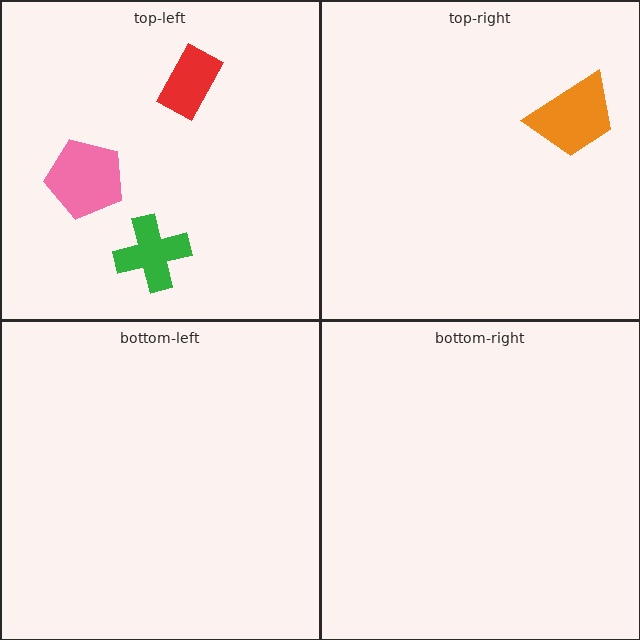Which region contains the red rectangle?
The top-left region.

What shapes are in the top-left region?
The green cross, the red rectangle, the pink pentagon.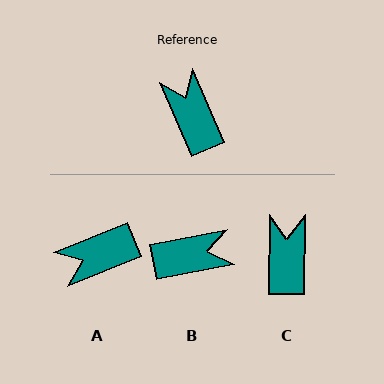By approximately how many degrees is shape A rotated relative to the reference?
Approximately 89 degrees counter-clockwise.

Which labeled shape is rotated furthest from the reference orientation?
B, about 102 degrees away.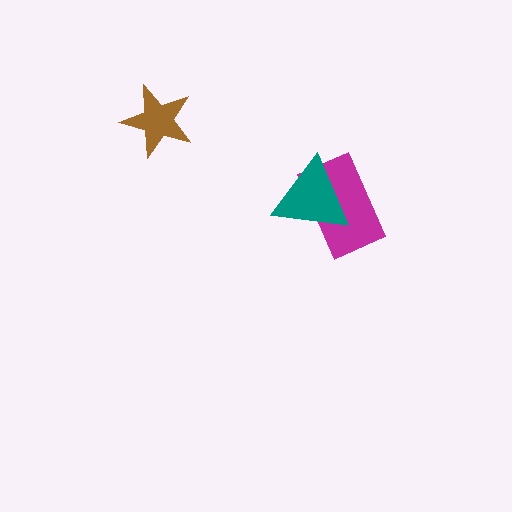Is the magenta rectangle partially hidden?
Yes, it is partially covered by another shape.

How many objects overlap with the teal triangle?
1 object overlaps with the teal triangle.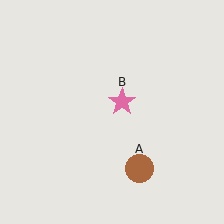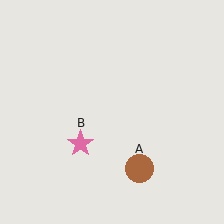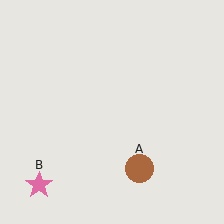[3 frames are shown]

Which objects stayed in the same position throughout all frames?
Brown circle (object A) remained stationary.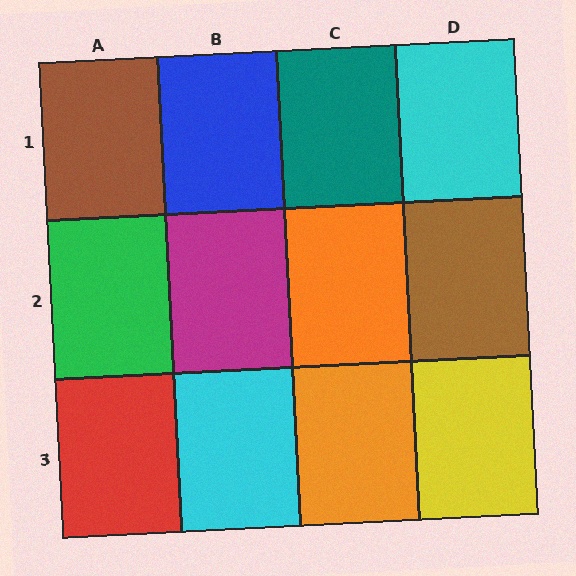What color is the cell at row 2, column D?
Brown.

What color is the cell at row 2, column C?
Orange.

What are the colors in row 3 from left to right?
Red, cyan, orange, yellow.